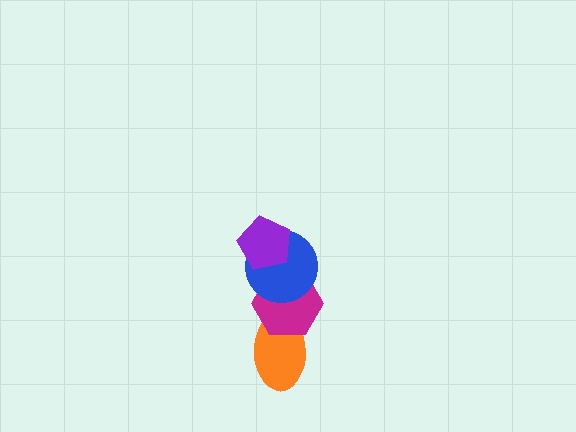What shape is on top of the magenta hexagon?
The blue circle is on top of the magenta hexagon.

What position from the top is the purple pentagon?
The purple pentagon is 1st from the top.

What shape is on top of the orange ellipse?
The magenta hexagon is on top of the orange ellipse.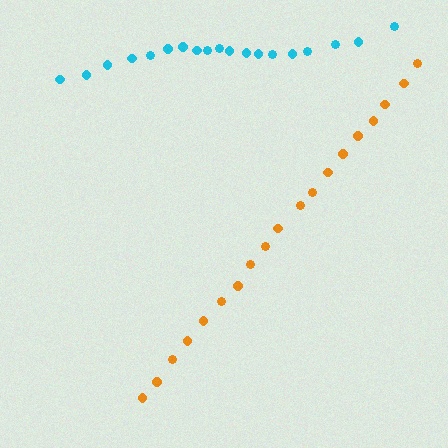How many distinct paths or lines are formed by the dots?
There are 2 distinct paths.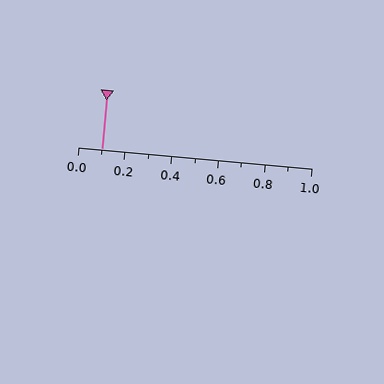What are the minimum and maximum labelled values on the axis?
The axis runs from 0.0 to 1.0.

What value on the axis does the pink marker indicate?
The marker indicates approximately 0.1.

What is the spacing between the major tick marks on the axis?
The major ticks are spaced 0.2 apart.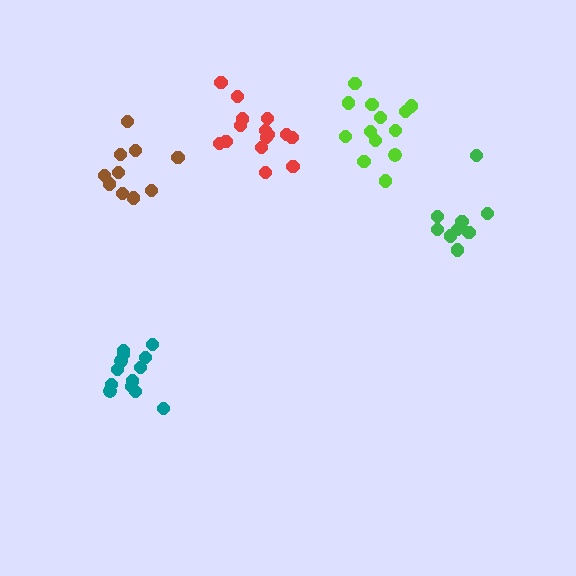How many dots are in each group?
Group 1: 9 dots, Group 2: 10 dots, Group 3: 13 dots, Group 4: 13 dots, Group 5: 15 dots (60 total).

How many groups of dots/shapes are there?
There are 5 groups.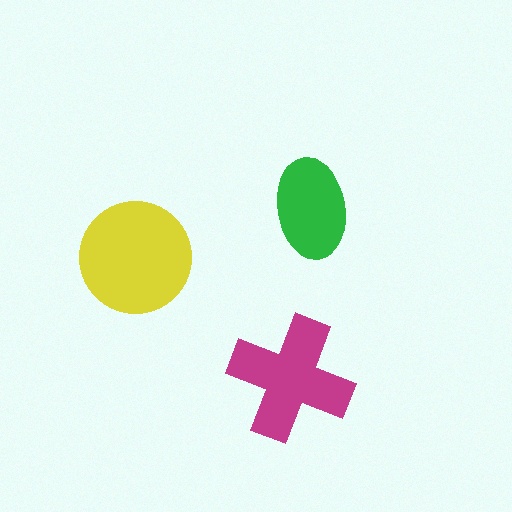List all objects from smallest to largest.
The green ellipse, the magenta cross, the yellow circle.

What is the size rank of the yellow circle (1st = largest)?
1st.